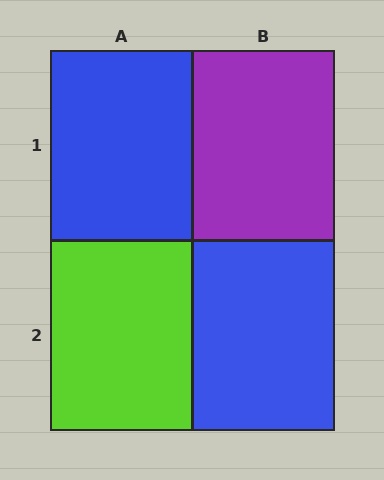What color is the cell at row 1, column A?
Blue.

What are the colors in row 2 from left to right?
Lime, blue.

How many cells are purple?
1 cell is purple.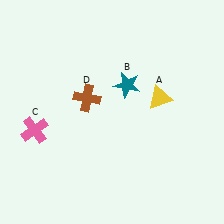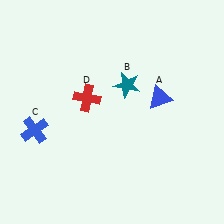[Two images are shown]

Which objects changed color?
A changed from yellow to blue. C changed from pink to blue. D changed from brown to red.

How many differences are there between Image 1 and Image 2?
There are 3 differences between the two images.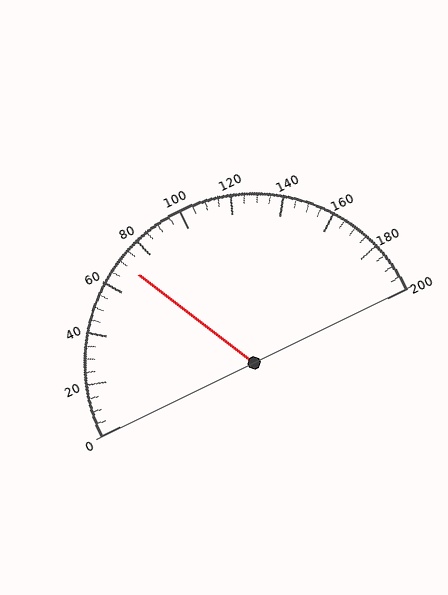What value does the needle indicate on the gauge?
The needle indicates approximately 70.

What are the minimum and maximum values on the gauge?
The gauge ranges from 0 to 200.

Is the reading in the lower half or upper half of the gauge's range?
The reading is in the lower half of the range (0 to 200).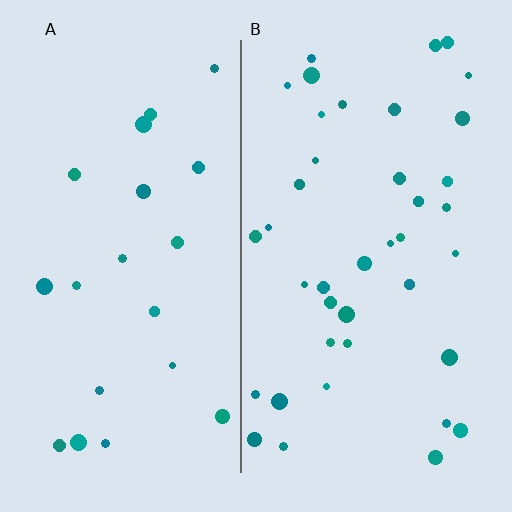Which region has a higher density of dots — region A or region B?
B (the right).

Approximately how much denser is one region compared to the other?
Approximately 1.9× — region B over region A.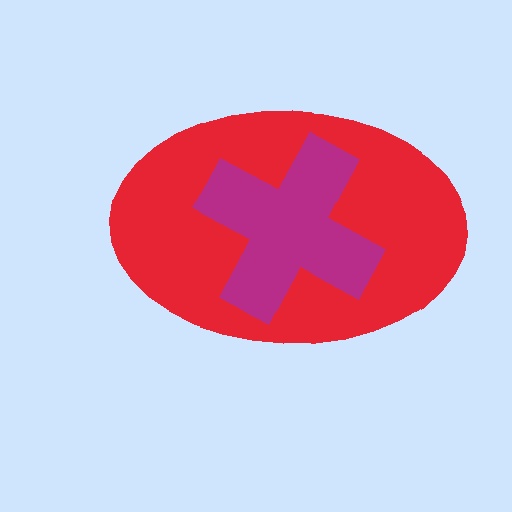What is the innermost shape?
The magenta cross.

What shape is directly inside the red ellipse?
The magenta cross.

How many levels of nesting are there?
2.